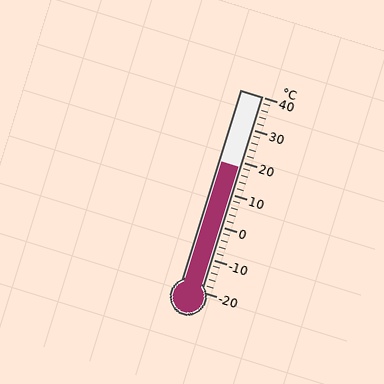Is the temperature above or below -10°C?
The temperature is above -10°C.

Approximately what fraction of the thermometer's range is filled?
The thermometer is filled to approximately 65% of its range.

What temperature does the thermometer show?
The thermometer shows approximately 18°C.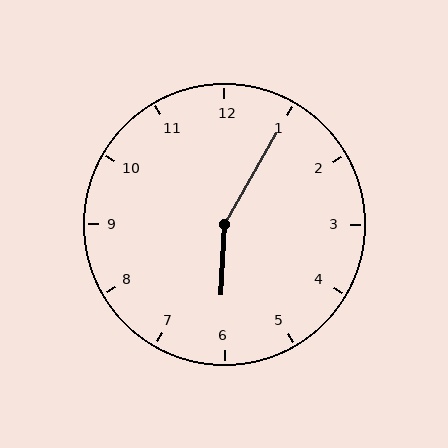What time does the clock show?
6:05.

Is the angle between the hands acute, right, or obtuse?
It is obtuse.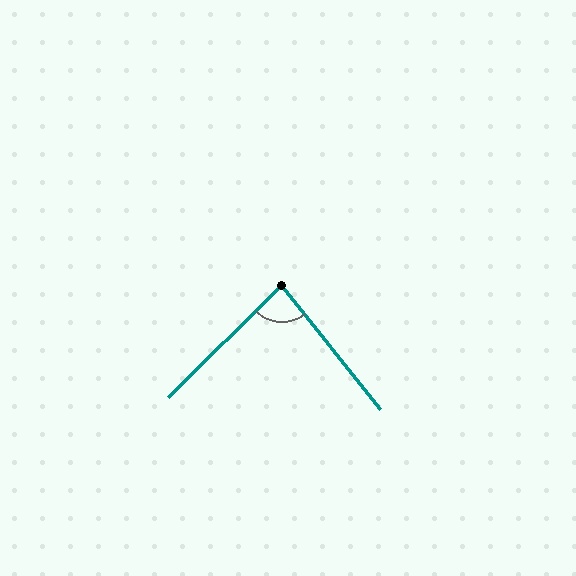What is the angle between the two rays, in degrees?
Approximately 84 degrees.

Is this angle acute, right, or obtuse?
It is acute.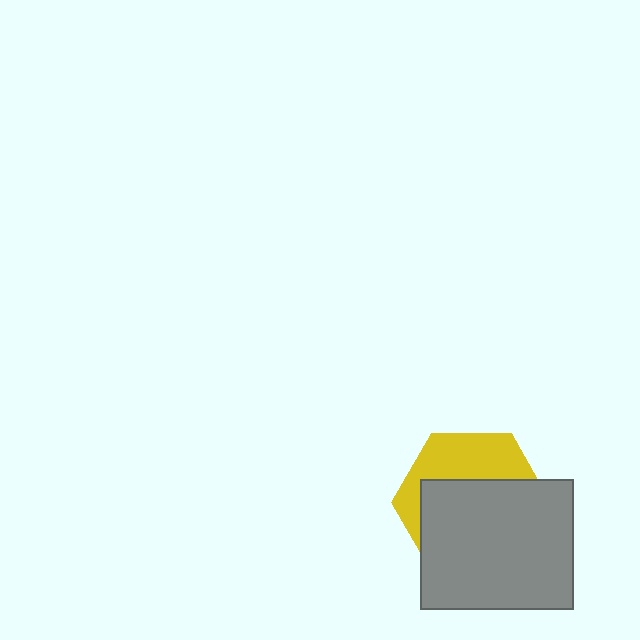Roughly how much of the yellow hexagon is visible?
A small part of it is visible (roughly 37%).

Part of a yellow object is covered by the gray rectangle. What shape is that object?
It is a hexagon.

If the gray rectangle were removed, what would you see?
You would see the complete yellow hexagon.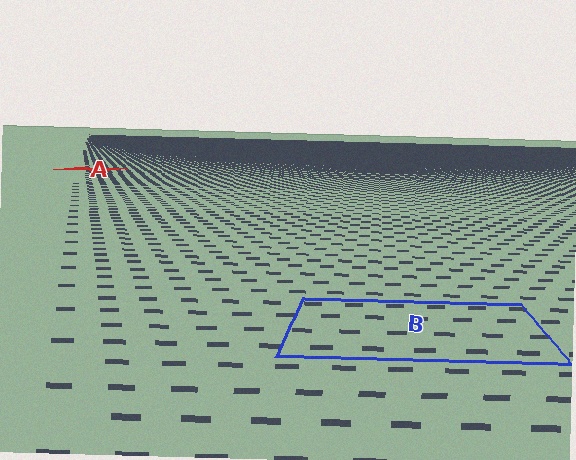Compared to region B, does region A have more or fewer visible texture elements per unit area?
Region A has more texture elements per unit area — they are packed more densely because it is farther away.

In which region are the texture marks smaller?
The texture marks are smaller in region A, because it is farther away.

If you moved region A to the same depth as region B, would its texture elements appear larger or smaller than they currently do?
They would appear larger. At a closer depth, the same texture elements are projected at a bigger on-screen size.